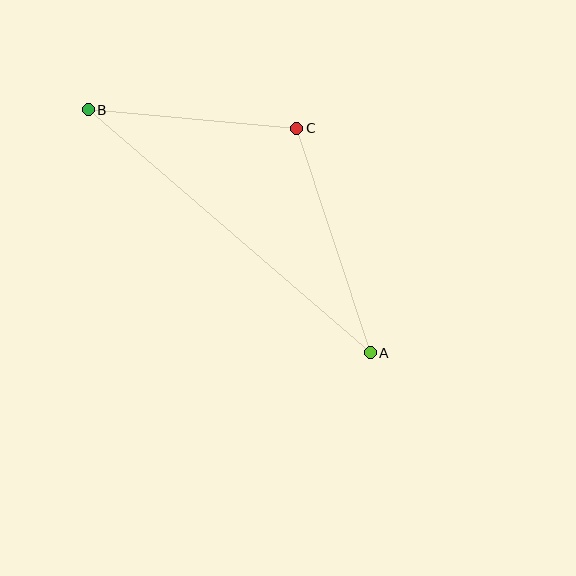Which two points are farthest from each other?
Points A and B are farthest from each other.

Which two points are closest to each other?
Points B and C are closest to each other.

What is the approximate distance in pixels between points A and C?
The distance between A and C is approximately 236 pixels.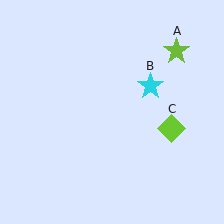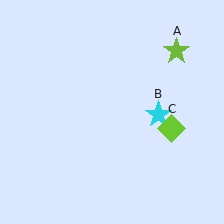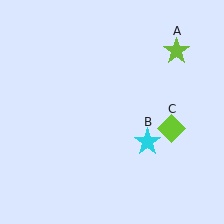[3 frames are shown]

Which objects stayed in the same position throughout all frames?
Lime star (object A) and lime diamond (object C) remained stationary.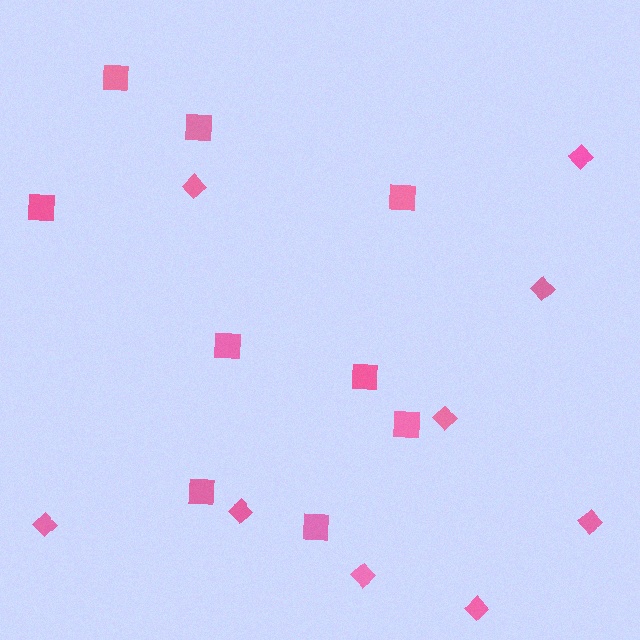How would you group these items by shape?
There are 2 groups: one group of squares (9) and one group of diamonds (9).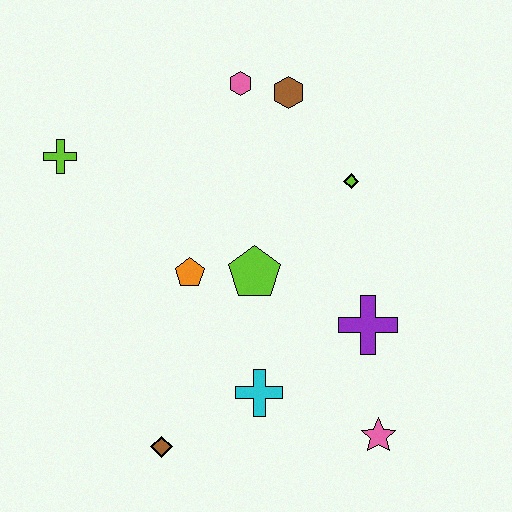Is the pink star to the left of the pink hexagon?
No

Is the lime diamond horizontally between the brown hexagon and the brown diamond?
No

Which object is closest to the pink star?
The purple cross is closest to the pink star.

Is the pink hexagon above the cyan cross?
Yes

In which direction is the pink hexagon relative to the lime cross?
The pink hexagon is to the right of the lime cross.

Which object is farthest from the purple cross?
The lime cross is farthest from the purple cross.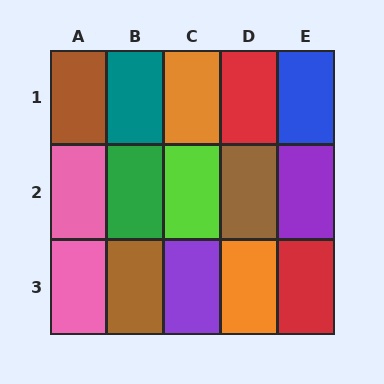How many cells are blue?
1 cell is blue.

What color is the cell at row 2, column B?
Green.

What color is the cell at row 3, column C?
Purple.